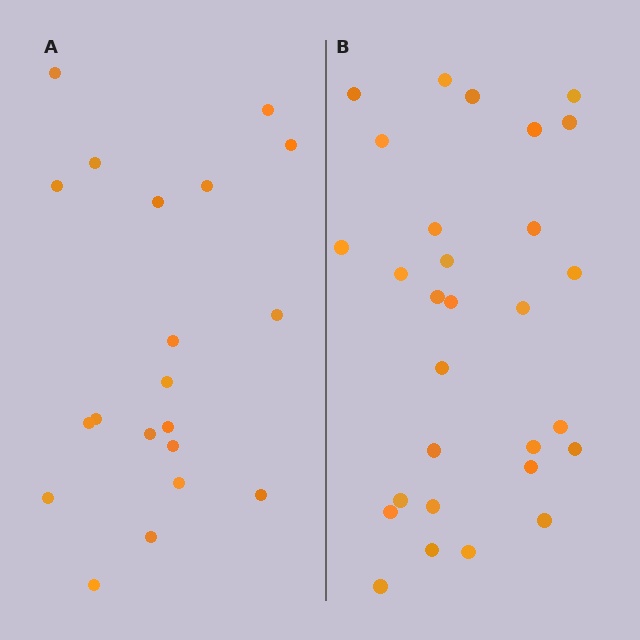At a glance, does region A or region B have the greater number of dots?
Region B (the right region) has more dots.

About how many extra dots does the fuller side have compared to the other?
Region B has roughly 8 or so more dots than region A.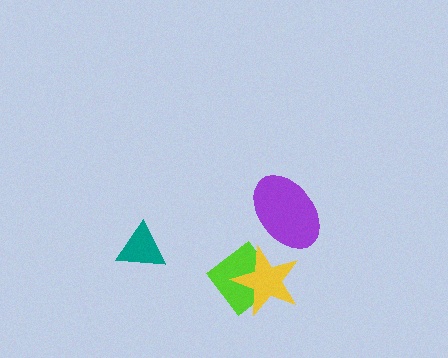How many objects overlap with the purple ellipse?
0 objects overlap with the purple ellipse.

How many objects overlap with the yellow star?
1 object overlaps with the yellow star.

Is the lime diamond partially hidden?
Yes, it is partially covered by another shape.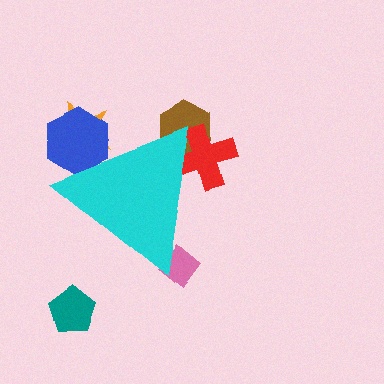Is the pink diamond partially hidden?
Yes, the pink diamond is partially hidden behind the cyan triangle.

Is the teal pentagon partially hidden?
No, the teal pentagon is fully visible.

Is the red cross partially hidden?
Yes, the red cross is partially hidden behind the cyan triangle.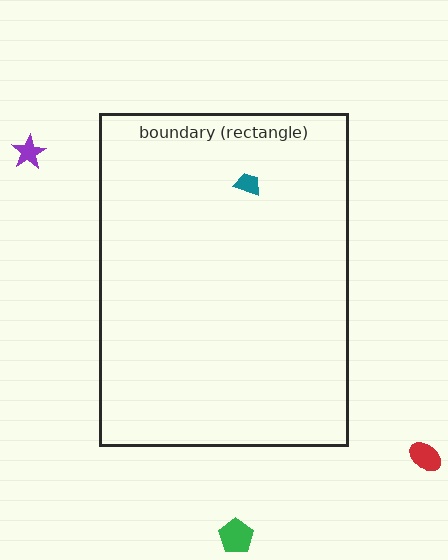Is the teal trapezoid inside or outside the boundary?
Inside.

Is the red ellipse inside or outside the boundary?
Outside.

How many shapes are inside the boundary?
1 inside, 3 outside.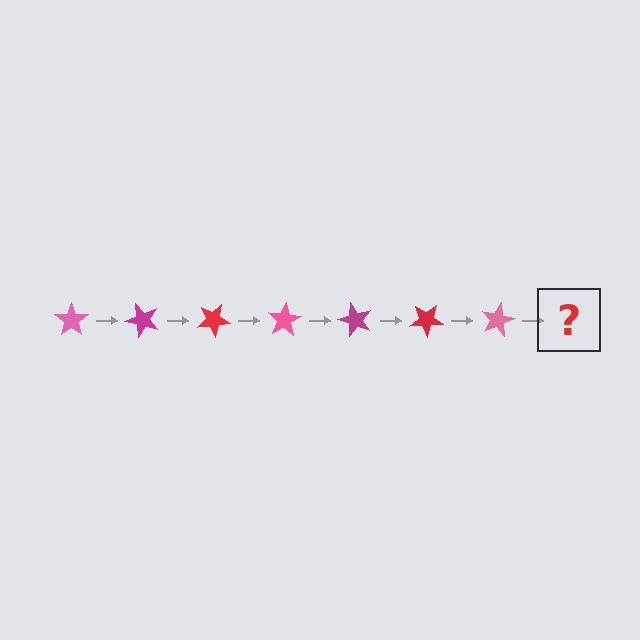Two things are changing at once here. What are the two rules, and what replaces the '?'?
The two rules are that it rotates 50 degrees each step and the color cycles through pink, magenta, and red. The '?' should be a magenta star, rotated 350 degrees from the start.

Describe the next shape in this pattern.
It should be a magenta star, rotated 350 degrees from the start.